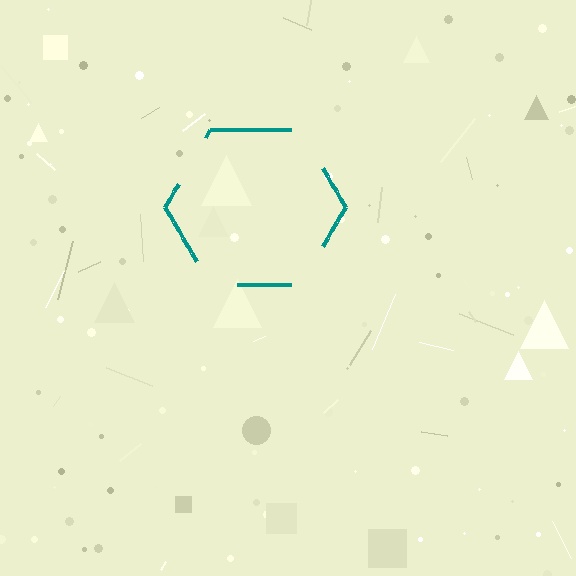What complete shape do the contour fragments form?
The contour fragments form a hexagon.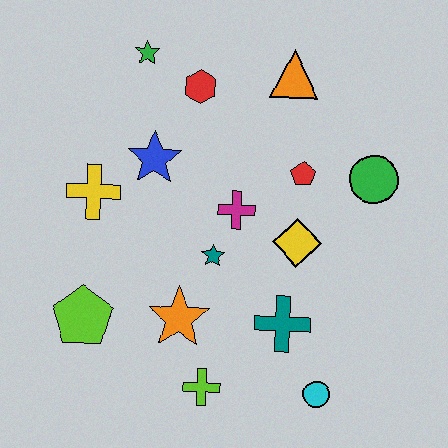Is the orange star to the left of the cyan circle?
Yes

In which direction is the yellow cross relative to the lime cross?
The yellow cross is above the lime cross.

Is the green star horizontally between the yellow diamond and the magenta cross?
No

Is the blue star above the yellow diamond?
Yes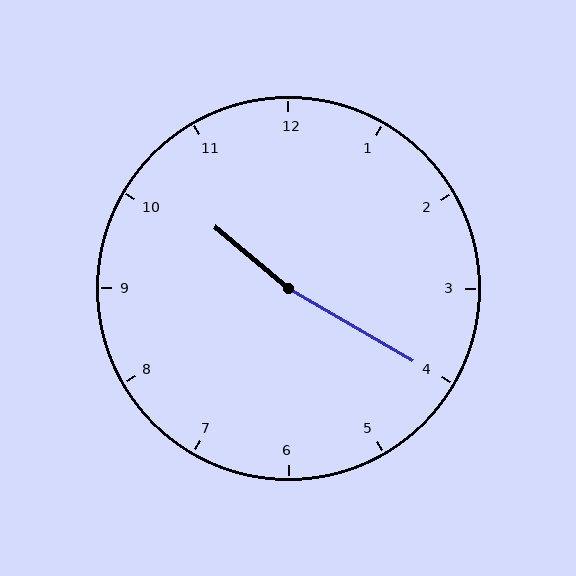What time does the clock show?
10:20.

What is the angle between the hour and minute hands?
Approximately 170 degrees.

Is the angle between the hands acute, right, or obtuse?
It is obtuse.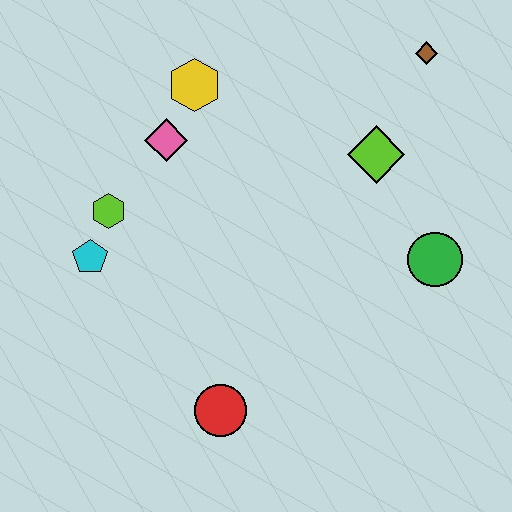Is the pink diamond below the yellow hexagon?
Yes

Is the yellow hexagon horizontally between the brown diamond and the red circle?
No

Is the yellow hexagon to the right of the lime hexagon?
Yes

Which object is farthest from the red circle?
The brown diamond is farthest from the red circle.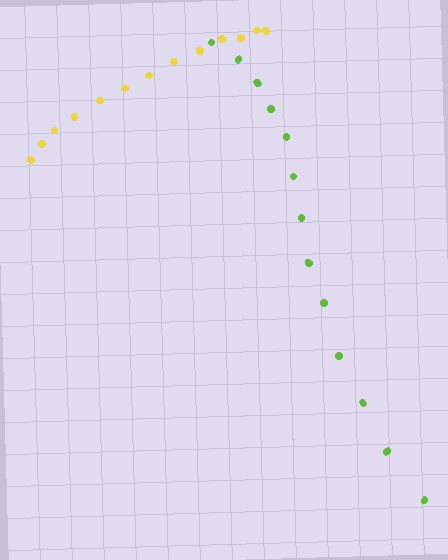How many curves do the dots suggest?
There are 2 distinct paths.